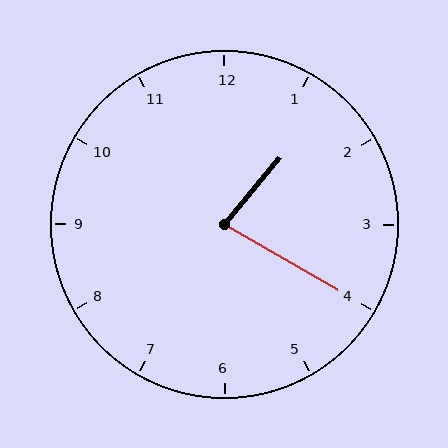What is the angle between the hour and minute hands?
Approximately 80 degrees.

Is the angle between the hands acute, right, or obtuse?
It is acute.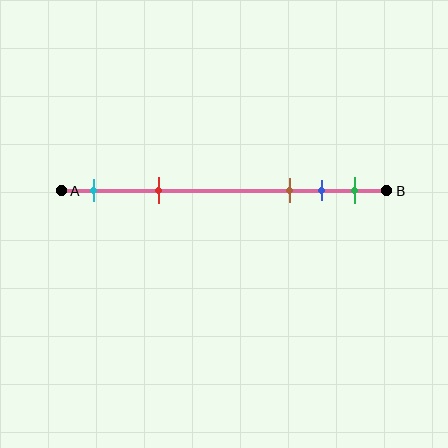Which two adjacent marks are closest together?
The blue and green marks are the closest adjacent pair.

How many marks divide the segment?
There are 5 marks dividing the segment.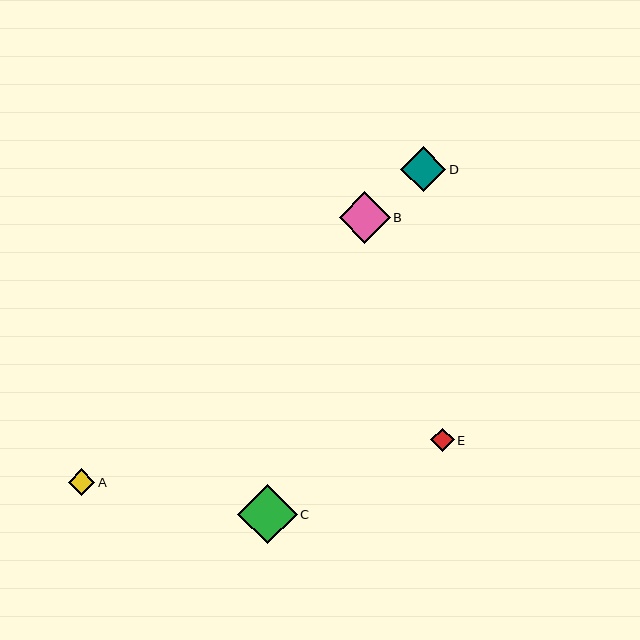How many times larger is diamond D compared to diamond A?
Diamond D is approximately 1.7 times the size of diamond A.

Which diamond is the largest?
Diamond C is the largest with a size of approximately 59 pixels.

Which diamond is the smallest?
Diamond E is the smallest with a size of approximately 24 pixels.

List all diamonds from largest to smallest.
From largest to smallest: C, B, D, A, E.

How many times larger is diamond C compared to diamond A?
Diamond C is approximately 2.2 times the size of diamond A.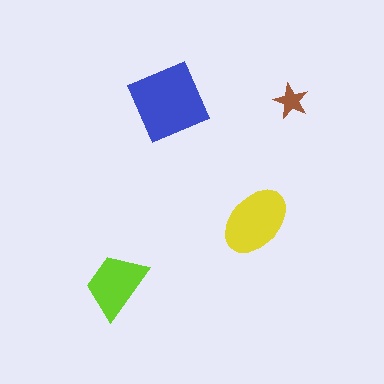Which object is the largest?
The blue diamond.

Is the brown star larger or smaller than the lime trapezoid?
Smaller.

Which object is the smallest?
The brown star.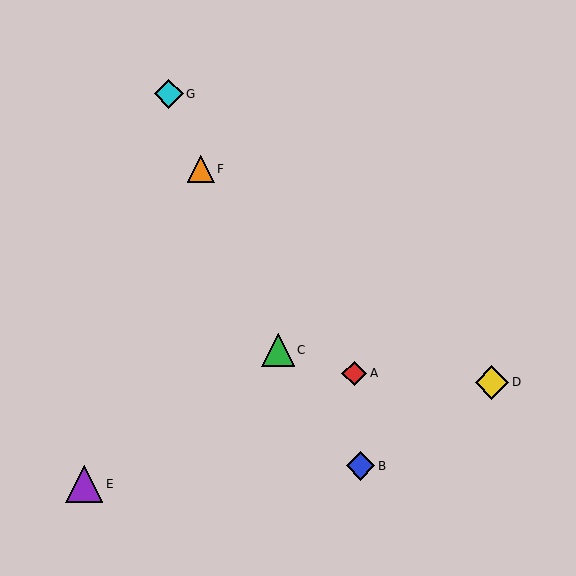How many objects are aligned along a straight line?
3 objects (C, F, G) are aligned along a straight line.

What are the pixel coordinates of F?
Object F is at (201, 169).